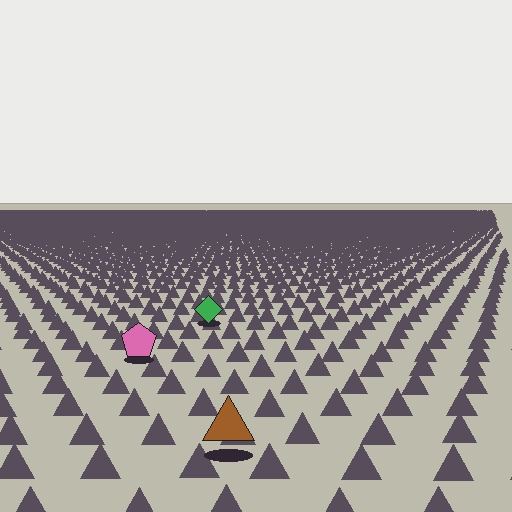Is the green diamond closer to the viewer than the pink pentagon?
No. The pink pentagon is closer — you can tell from the texture gradient: the ground texture is coarser near it.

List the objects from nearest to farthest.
From nearest to farthest: the brown triangle, the pink pentagon, the green diamond.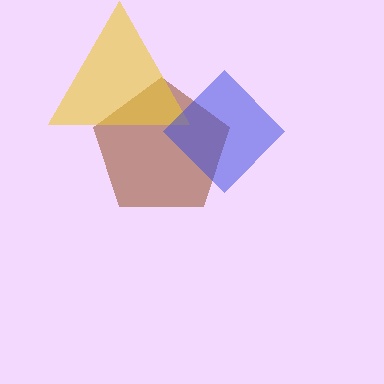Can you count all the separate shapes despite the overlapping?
Yes, there are 3 separate shapes.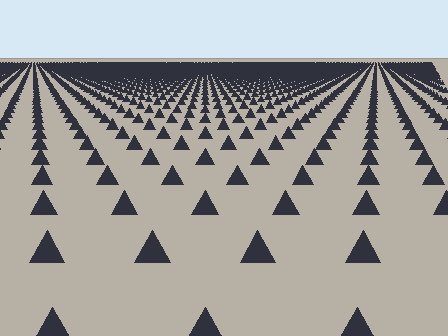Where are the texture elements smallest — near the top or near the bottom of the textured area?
Near the top.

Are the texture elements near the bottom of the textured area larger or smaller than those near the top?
Larger. Near the bottom, elements are closer to the viewer and appear at a bigger on-screen size.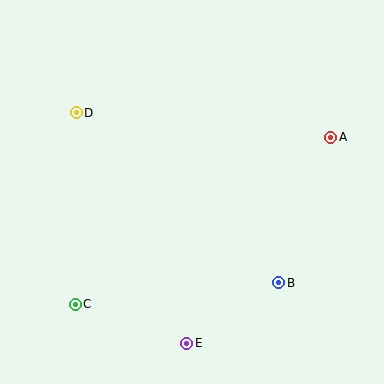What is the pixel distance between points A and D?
The distance between A and D is 256 pixels.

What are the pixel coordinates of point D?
Point D is at (76, 113).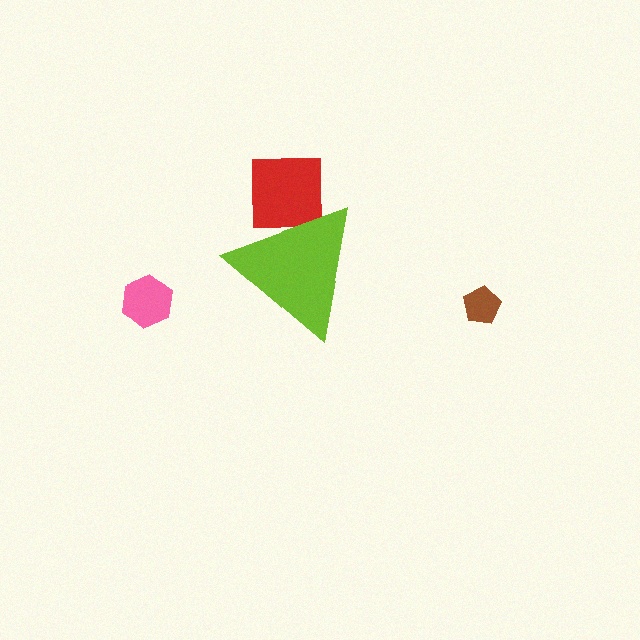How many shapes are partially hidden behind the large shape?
1 shape is partially hidden.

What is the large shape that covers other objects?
A lime triangle.